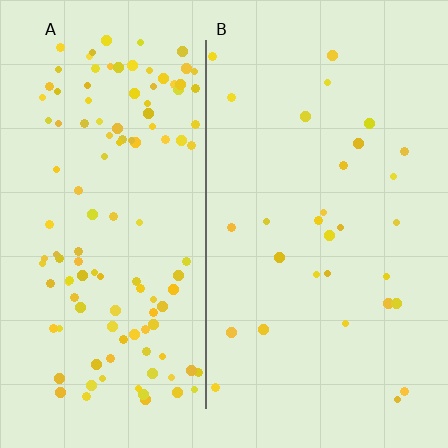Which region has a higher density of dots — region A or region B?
A (the left).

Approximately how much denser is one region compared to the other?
Approximately 4.1× — region A over region B.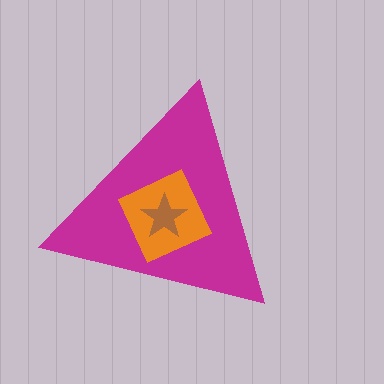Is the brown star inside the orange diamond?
Yes.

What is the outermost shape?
The magenta triangle.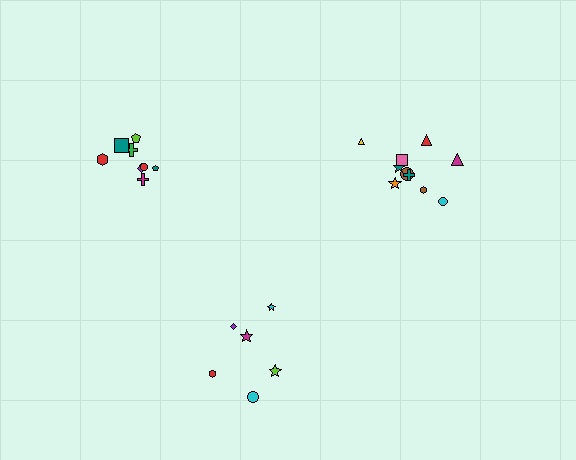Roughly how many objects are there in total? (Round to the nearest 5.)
Roughly 25 objects in total.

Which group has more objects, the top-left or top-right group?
The top-right group.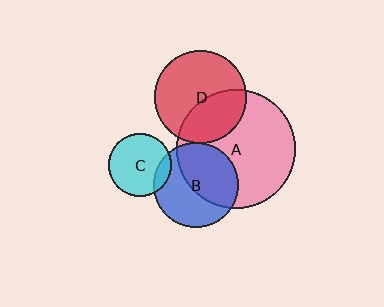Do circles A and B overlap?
Yes.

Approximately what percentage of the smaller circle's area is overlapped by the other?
Approximately 50%.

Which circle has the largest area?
Circle A (pink).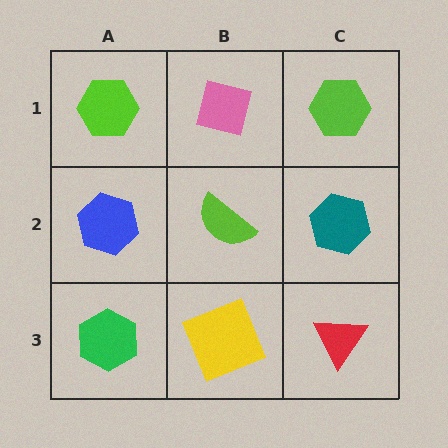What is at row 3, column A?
A green hexagon.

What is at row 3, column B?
A yellow square.